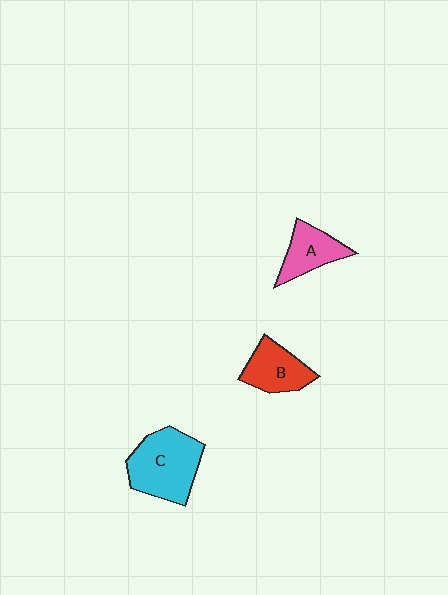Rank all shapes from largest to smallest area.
From largest to smallest: C (cyan), B (red), A (pink).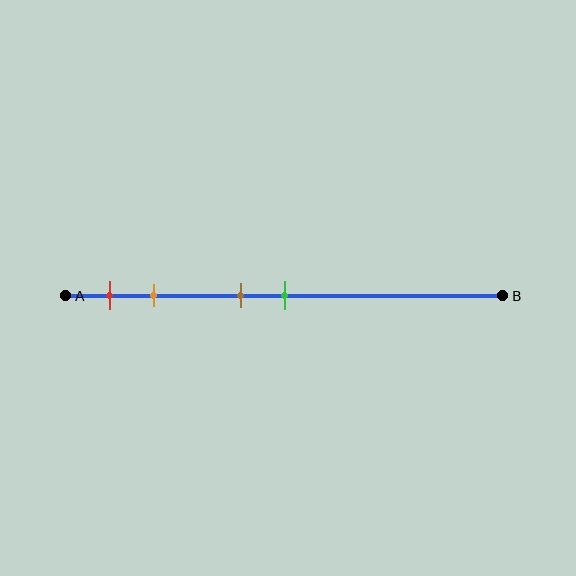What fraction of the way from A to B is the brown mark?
The brown mark is approximately 40% (0.4) of the way from A to B.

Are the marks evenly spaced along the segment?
No, the marks are not evenly spaced.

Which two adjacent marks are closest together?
The brown and green marks are the closest adjacent pair.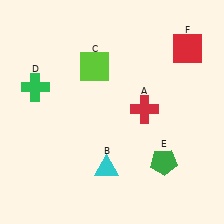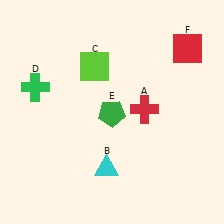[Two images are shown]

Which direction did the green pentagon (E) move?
The green pentagon (E) moved left.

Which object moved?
The green pentagon (E) moved left.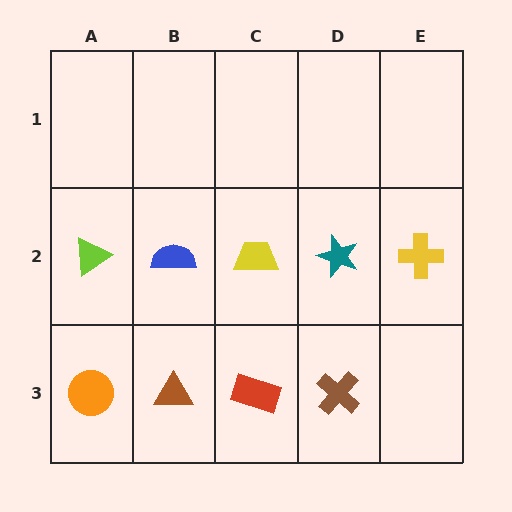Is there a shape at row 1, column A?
No, that cell is empty.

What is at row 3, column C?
A red rectangle.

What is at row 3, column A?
An orange circle.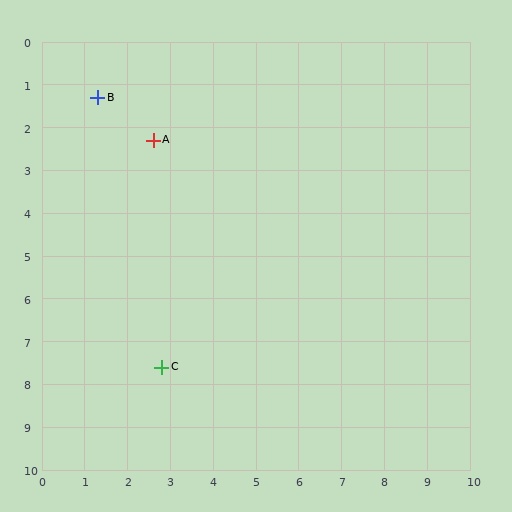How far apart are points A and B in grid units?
Points A and B are about 1.6 grid units apart.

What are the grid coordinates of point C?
Point C is at approximately (2.8, 7.6).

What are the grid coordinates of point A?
Point A is at approximately (2.6, 2.3).